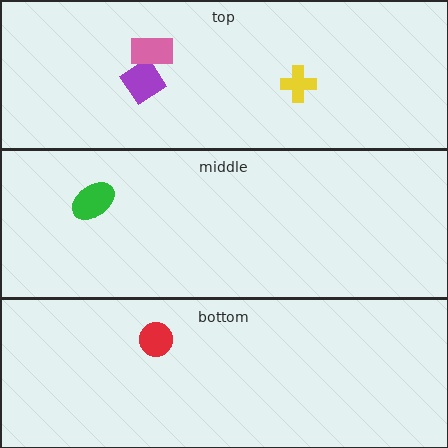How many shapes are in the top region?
3.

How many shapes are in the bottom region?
1.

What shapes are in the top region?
The purple diamond, the yellow cross, the pink rectangle.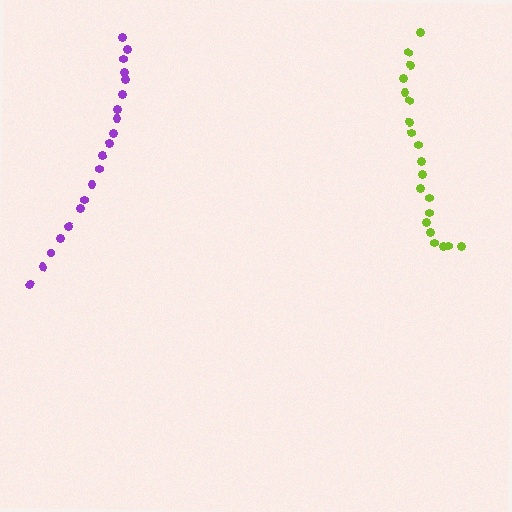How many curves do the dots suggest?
There are 2 distinct paths.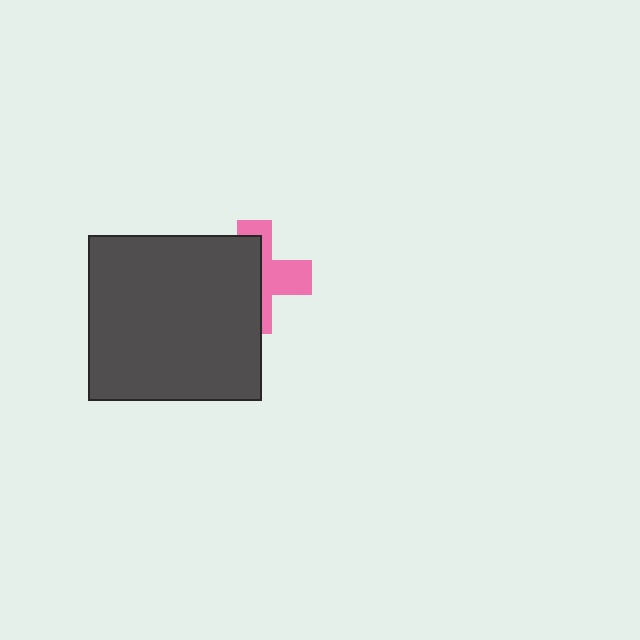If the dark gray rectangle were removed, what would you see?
You would see the complete pink cross.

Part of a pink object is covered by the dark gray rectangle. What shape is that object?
It is a cross.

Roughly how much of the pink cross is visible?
A small part of it is visible (roughly 44%).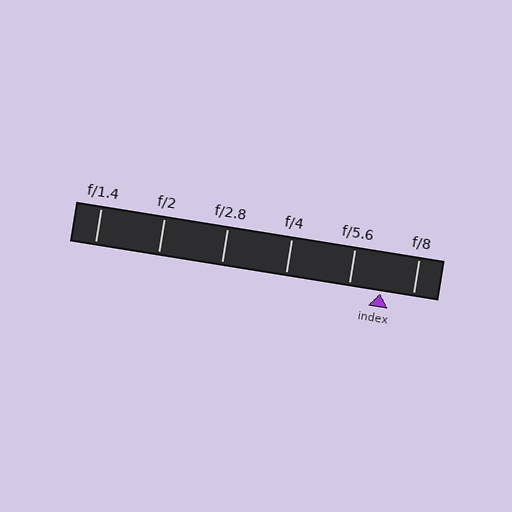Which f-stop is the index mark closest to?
The index mark is closest to f/5.6.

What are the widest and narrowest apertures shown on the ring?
The widest aperture shown is f/1.4 and the narrowest is f/8.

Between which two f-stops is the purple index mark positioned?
The index mark is between f/5.6 and f/8.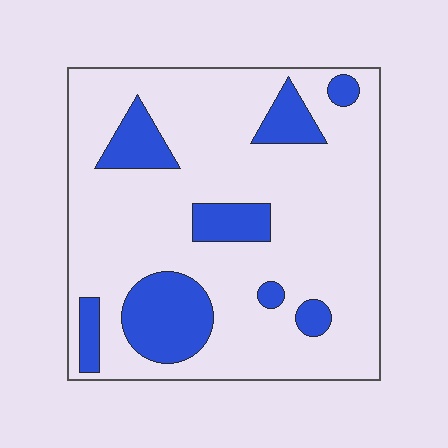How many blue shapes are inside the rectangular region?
8.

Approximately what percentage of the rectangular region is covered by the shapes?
Approximately 20%.